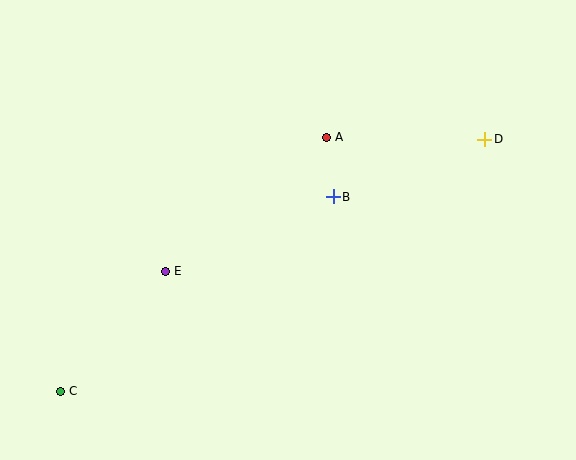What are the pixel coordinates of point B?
Point B is at (333, 197).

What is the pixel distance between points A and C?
The distance between A and C is 368 pixels.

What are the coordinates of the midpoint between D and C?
The midpoint between D and C is at (272, 265).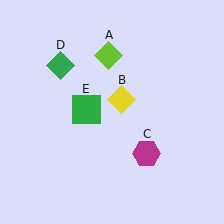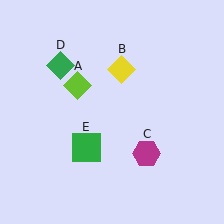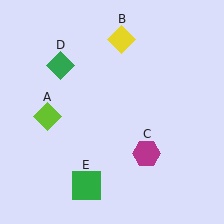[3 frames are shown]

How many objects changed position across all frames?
3 objects changed position: lime diamond (object A), yellow diamond (object B), green square (object E).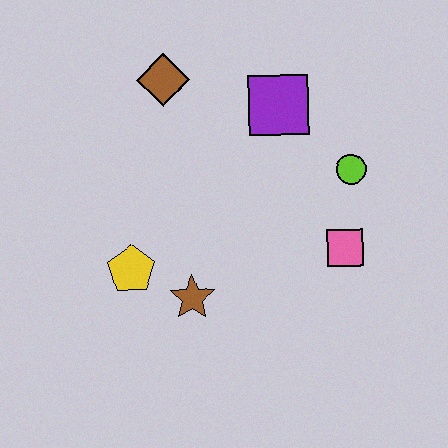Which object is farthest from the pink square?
The brown diamond is farthest from the pink square.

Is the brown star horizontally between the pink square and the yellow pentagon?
Yes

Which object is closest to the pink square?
The lime circle is closest to the pink square.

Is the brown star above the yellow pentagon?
No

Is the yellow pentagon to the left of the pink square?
Yes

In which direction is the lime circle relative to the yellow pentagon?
The lime circle is to the right of the yellow pentagon.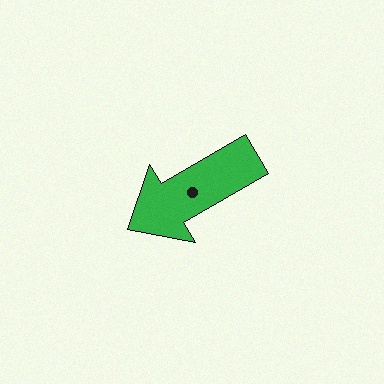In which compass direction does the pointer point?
Southwest.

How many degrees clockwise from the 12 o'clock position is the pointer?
Approximately 240 degrees.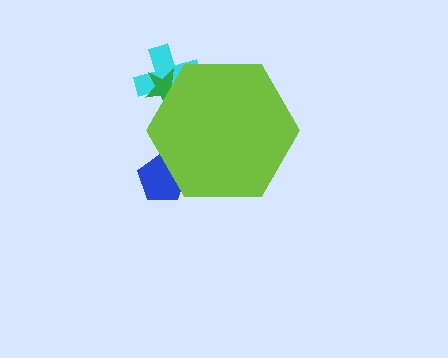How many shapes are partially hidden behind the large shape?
3 shapes are partially hidden.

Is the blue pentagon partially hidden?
Yes, the blue pentagon is partially hidden behind the lime hexagon.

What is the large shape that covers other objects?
A lime hexagon.